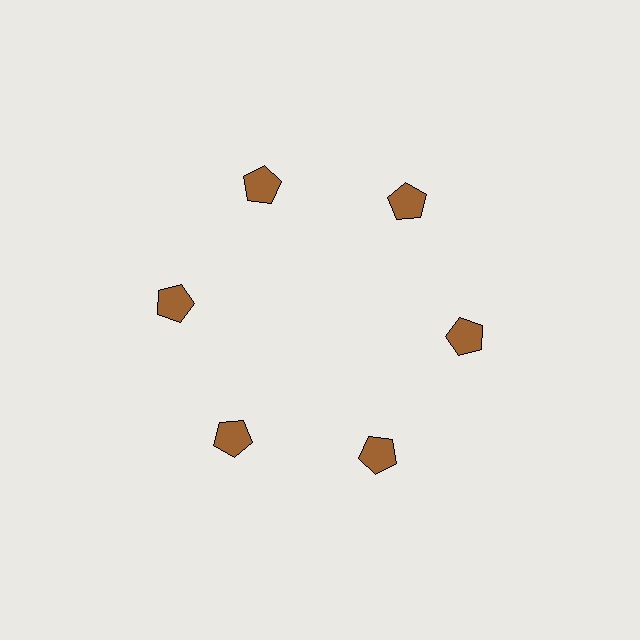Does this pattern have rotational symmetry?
Yes, this pattern has 6-fold rotational symmetry. It looks the same after rotating 60 degrees around the center.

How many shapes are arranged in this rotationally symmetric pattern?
There are 6 shapes, arranged in 6 groups of 1.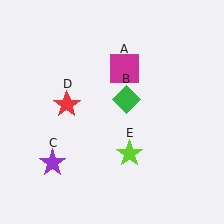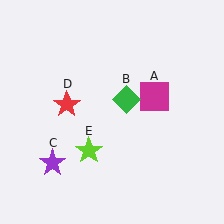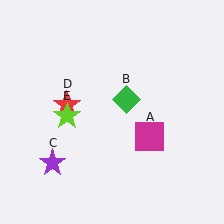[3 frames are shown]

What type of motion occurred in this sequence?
The magenta square (object A), lime star (object E) rotated clockwise around the center of the scene.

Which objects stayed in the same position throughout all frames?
Green diamond (object B) and purple star (object C) and red star (object D) remained stationary.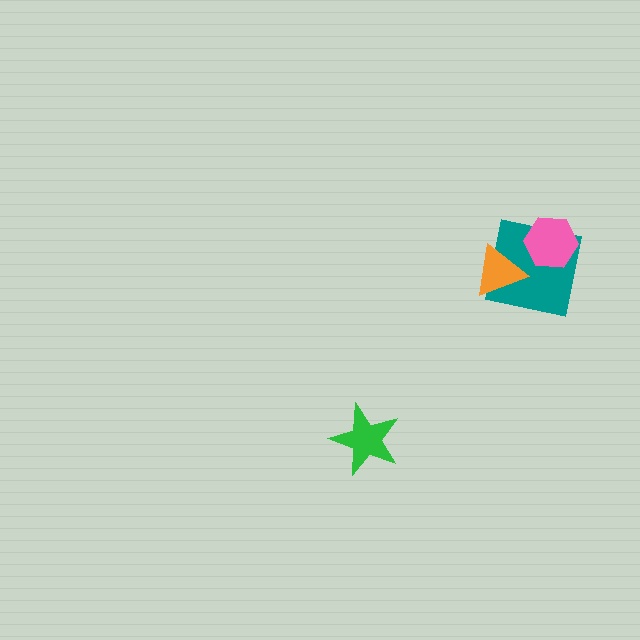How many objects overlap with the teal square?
2 objects overlap with the teal square.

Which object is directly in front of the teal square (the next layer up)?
The orange triangle is directly in front of the teal square.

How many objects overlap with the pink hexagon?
1 object overlaps with the pink hexagon.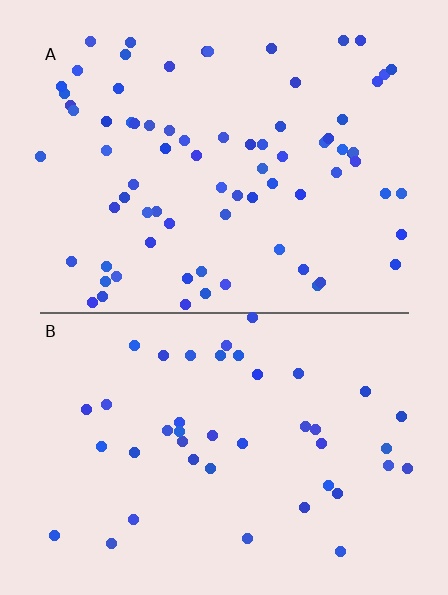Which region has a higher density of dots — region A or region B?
A (the top).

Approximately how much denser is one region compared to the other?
Approximately 1.8× — region A over region B.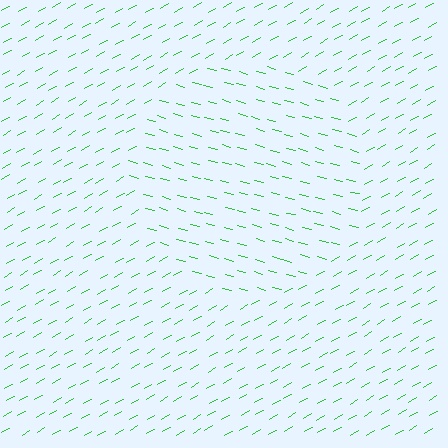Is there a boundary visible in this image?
Yes, there is a texture boundary formed by a change in line orientation.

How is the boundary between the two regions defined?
The boundary is defined purely by a change in line orientation (approximately 45 degrees difference). All lines are the same color and thickness.